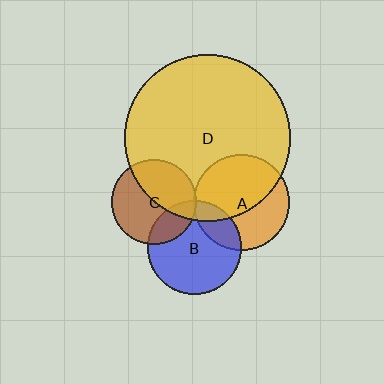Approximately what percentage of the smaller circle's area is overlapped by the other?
Approximately 55%.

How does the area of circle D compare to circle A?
Approximately 3.0 times.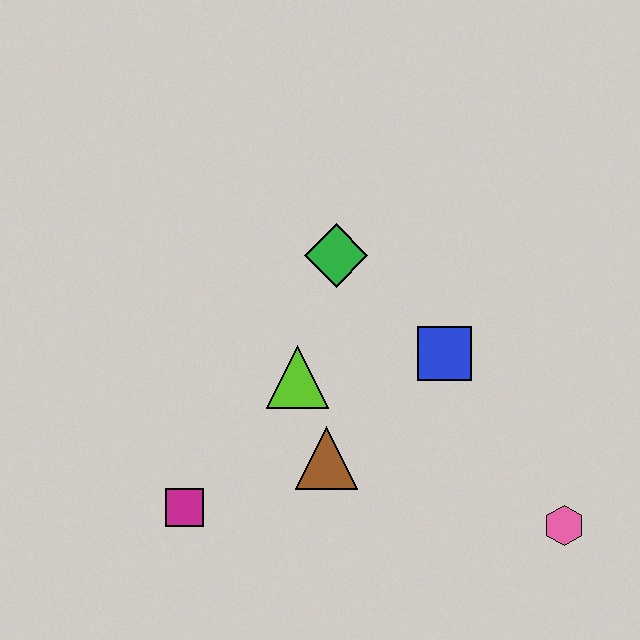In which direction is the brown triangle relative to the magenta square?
The brown triangle is to the right of the magenta square.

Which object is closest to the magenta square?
The brown triangle is closest to the magenta square.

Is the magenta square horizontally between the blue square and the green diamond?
No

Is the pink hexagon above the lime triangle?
No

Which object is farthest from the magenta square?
The pink hexagon is farthest from the magenta square.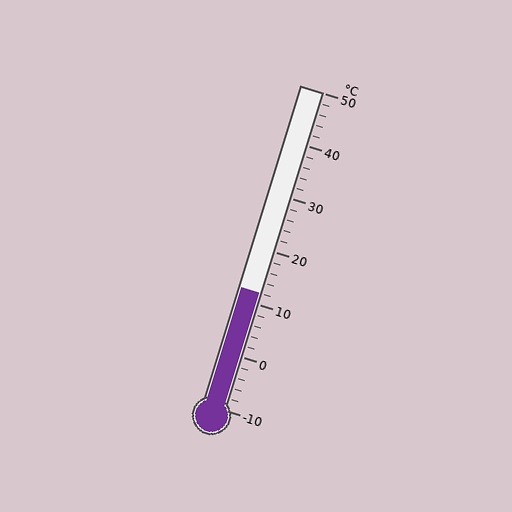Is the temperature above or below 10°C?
The temperature is above 10°C.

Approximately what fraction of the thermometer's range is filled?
The thermometer is filled to approximately 35% of its range.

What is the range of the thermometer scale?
The thermometer scale ranges from -10°C to 50°C.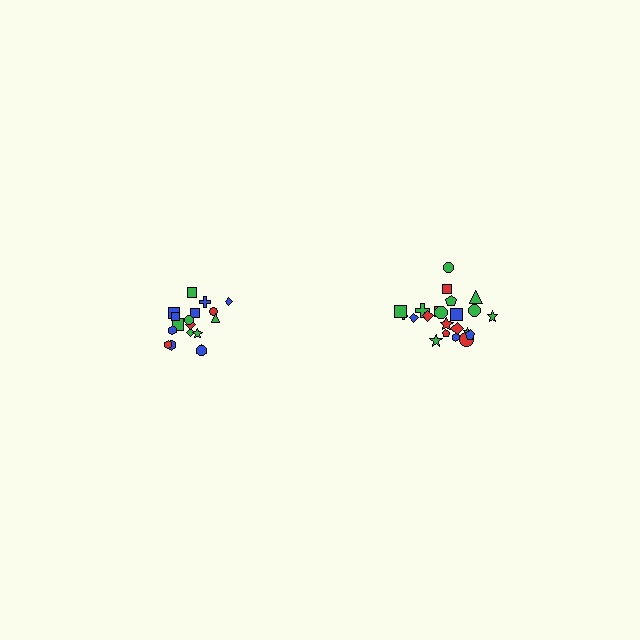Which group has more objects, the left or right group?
The right group.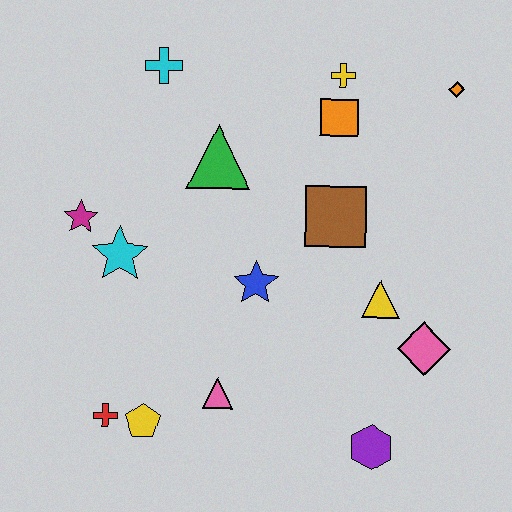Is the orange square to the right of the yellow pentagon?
Yes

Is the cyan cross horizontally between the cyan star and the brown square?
Yes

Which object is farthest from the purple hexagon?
The cyan cross is farthest from the purple hexagon.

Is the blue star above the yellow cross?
No